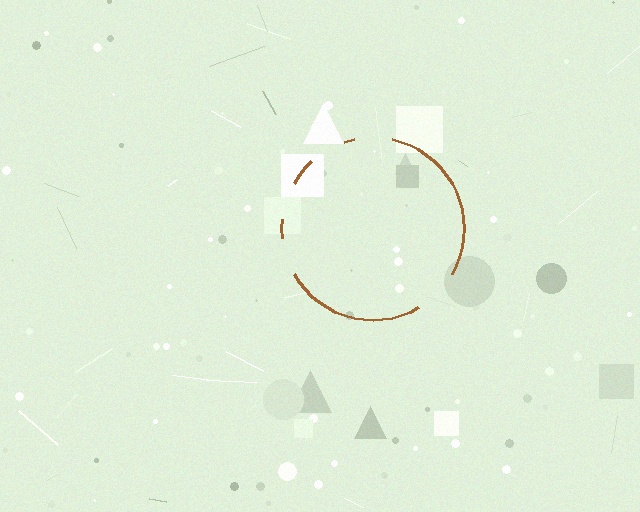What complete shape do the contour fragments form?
The contour fragments form a circle.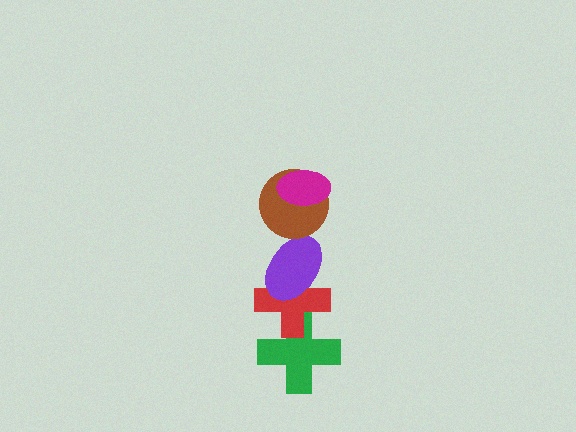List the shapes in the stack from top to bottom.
From top to bottom: the magenta ellipse, the brown circle, the purple ellipse, the red cross, the green cross.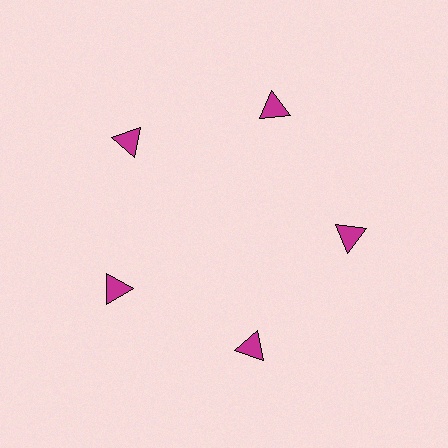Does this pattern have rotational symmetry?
Yes, this pattern has 5-fold rotational symmetry. It looks the same after rotating 72 degrees around the center.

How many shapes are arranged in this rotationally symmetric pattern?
There are 5 shapes, arranged in 5 groups of 1.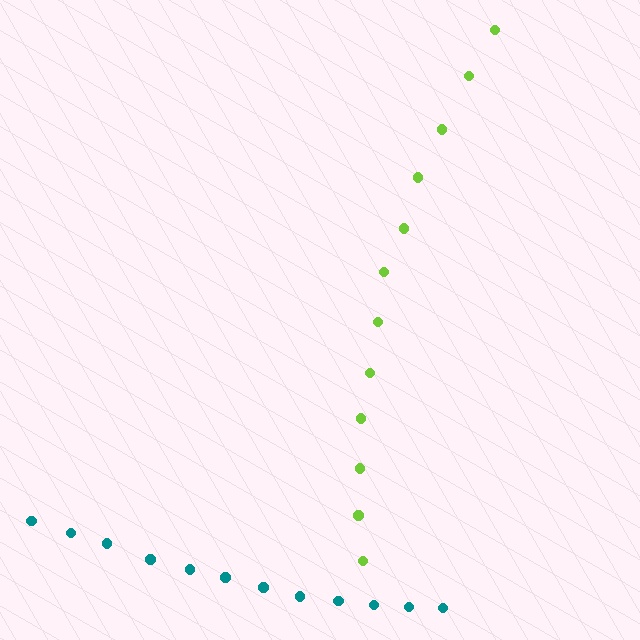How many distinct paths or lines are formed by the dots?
There are 2 distinct paths.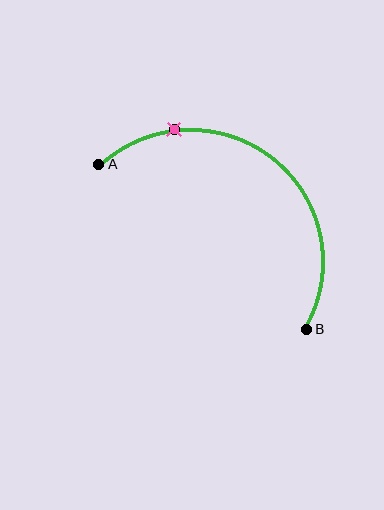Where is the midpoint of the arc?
The arc midpoint is the point on the curve farthest from the straight line joining A and B. It sits above and to the right of that line.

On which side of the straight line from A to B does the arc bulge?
The arc bulges above and to the right of the straight line connecting A and B.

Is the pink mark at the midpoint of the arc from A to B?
No. The pink mark lies on the arc but is closer to endpoint A. The arc midpoint would be at the point on the curve equidistant along the arc from both A and B.